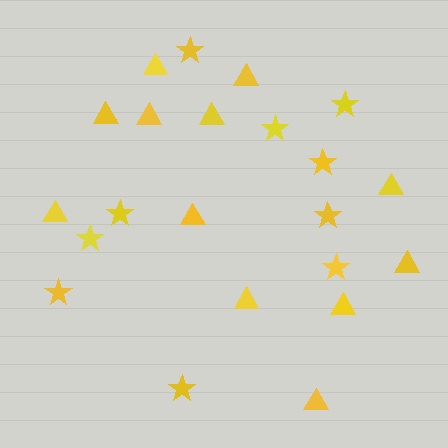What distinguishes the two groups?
There are 2 groups: one group of triangles (12) and one group of stars (10).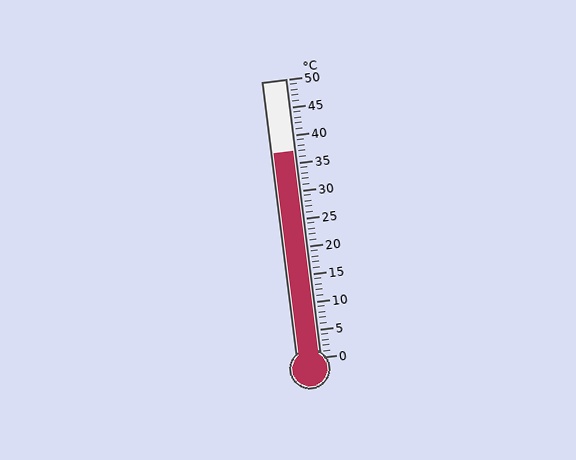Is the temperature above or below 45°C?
The temperature is below 45°C.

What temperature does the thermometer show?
The thermometer shows approximately 37°C.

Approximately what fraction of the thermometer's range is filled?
The thermometer is filled to approximately 75% of its range.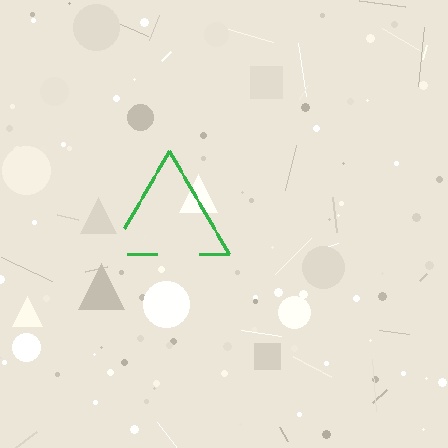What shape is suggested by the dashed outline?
The dashed outline suggests a triangle.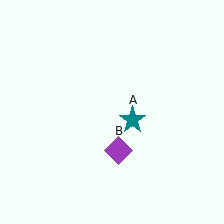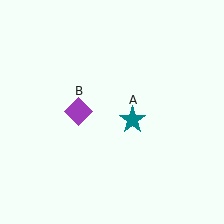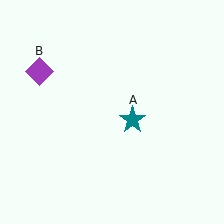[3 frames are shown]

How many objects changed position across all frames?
1 object changed position: purple diamond (object B).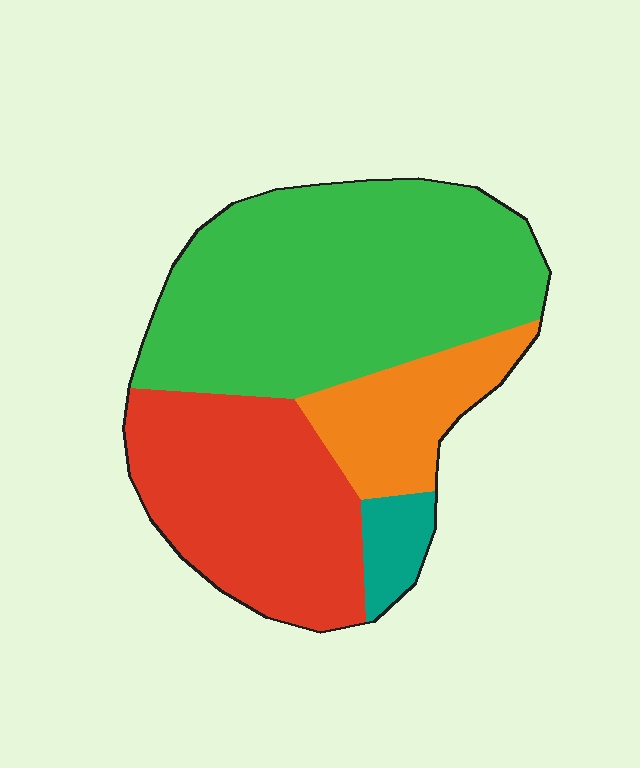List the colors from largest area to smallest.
From largest to smallest: green, red, orange, teal.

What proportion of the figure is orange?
Orange takes up about one eighth (1/8) of the figure.